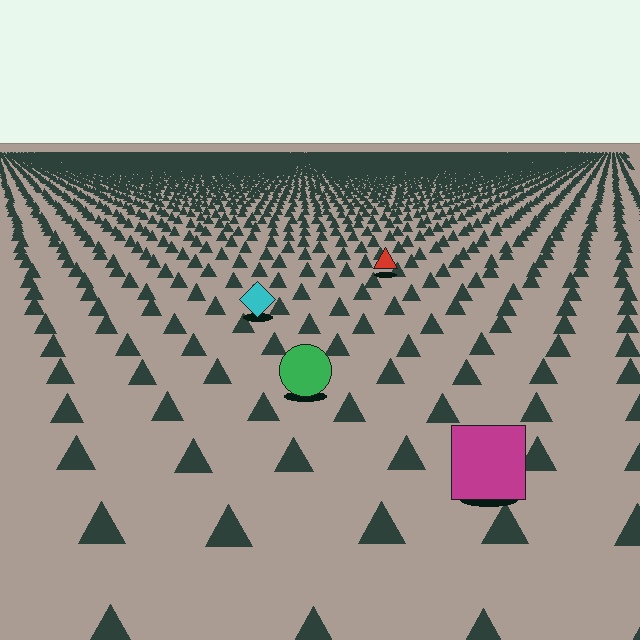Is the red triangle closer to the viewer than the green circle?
No. The green circle is closer — you can tell from the texture gradient: the ground texture is coarser near it.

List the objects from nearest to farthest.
From nearest to farthest: the magenta square, the green circle, the cyan diamond, the red triangle.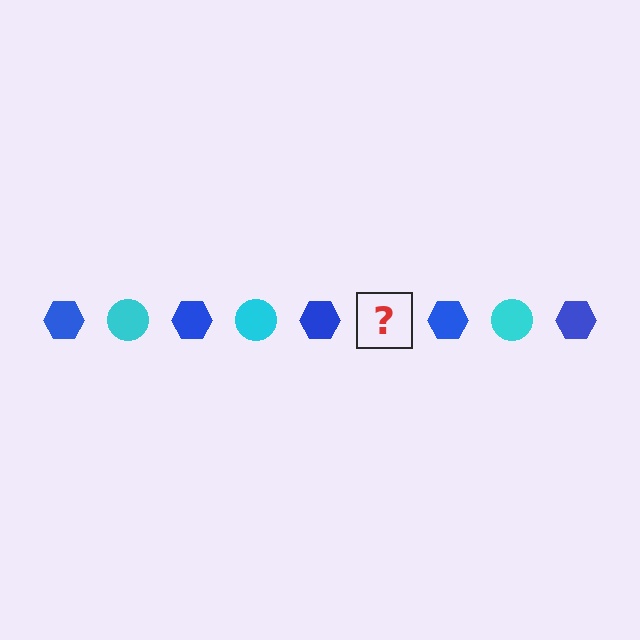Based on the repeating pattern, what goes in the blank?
The blank should be a cyan circle.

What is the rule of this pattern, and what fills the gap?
The rule is that the pattern alternates between blue hexagon and cyan circle. The gap should be filled with a cyan circle.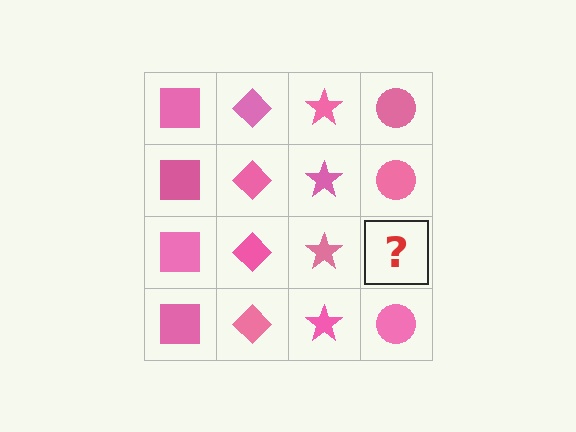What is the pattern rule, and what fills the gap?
The rule is that each column has a consistent shape. The gap should be filled with a pink circle.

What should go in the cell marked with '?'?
The missing cell should contain a pink circle.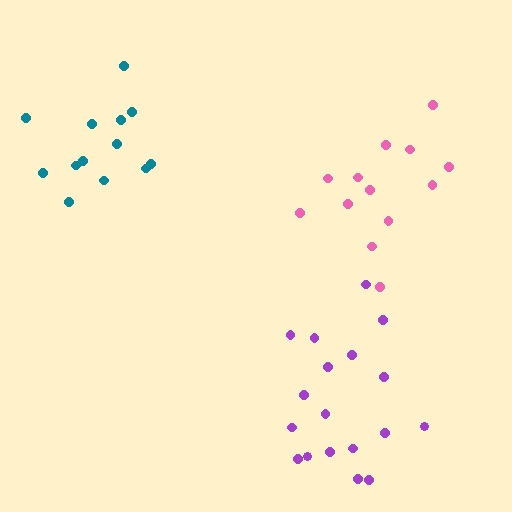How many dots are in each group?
Group 1: 18 dots, Group 2: 13 dots, Group 3: 13 dots (44 total).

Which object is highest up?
The teal cluster is topmost.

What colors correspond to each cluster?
The clusters are colored: purple, pink, teal.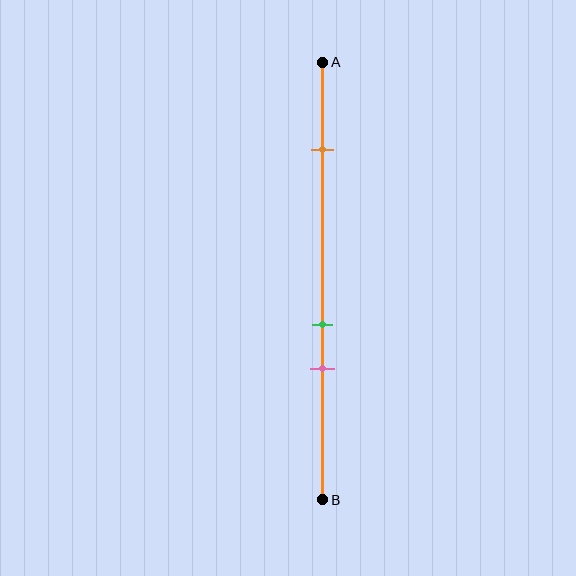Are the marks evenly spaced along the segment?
No, the marks are not evenly spaced.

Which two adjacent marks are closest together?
The green and pink marks are the closest adjacent pair.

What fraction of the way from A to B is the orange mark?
The orange mark is approximately 20% (0.2) of the way from A to B.